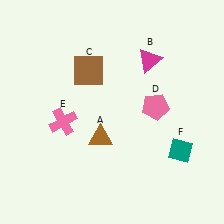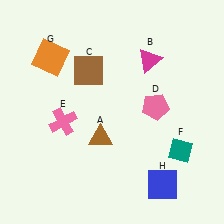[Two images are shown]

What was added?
An orange square (G), a blue square (H) were added in Image 2.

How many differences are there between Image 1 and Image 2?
There are 2 differences between the two images.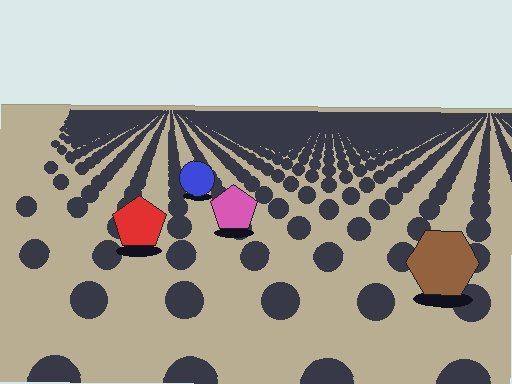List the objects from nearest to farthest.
From nearest to farthest: the brown hexagon, the red pentagon, the pink pentagon, the blue circle.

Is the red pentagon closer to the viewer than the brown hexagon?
No. The brown hexagon is closer — you can tell from the texture gradient: the ground texture is coarser near it.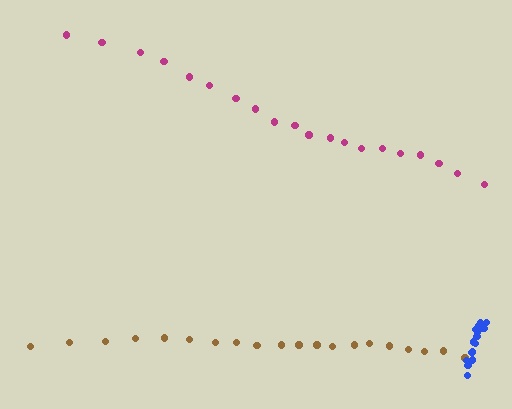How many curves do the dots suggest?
There are 3 distinct paths.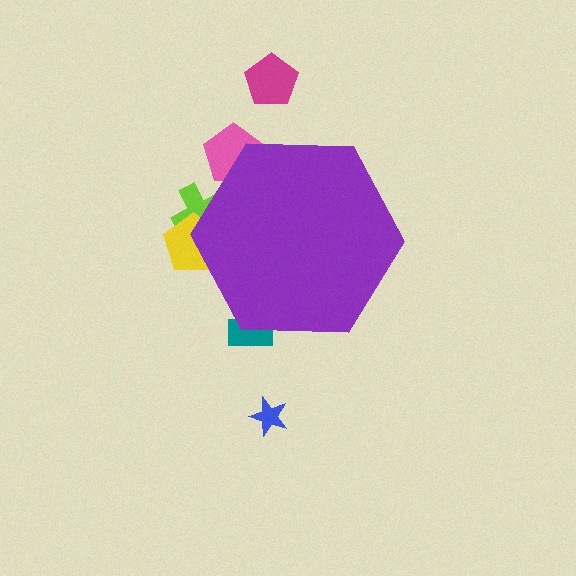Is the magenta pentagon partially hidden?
No, the magenta pentagon is fully visible.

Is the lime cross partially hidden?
Yes, the lime cross is partially hidden behind the purple hexagon.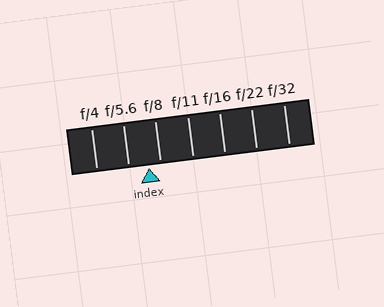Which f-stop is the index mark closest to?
The index mark is closest to f/8.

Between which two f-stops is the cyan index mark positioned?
The index mark is between f/5.6 and f/8.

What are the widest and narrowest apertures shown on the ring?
The widest aperture shown is f/4 and the narrowest is f/32.